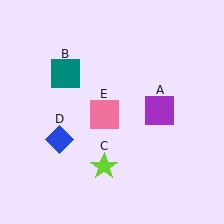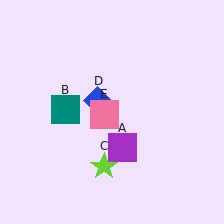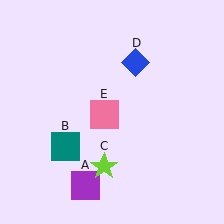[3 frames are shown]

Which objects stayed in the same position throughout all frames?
Lime star (object C) and pink square (object E) remained stationary.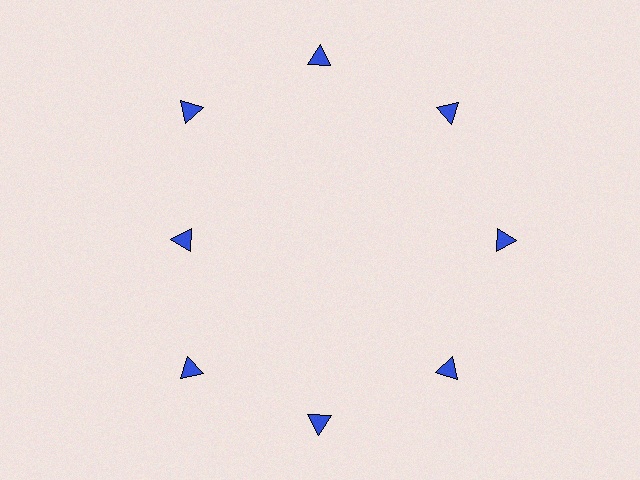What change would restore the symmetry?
The symmetry would be restored by moving it outward, back onto the ring so that all 8 triangles sit at equal angles and equal distance from the center.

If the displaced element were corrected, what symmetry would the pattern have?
It would have 8-fold rotational symmetry — the pattern would map onto itself every 45 degrees.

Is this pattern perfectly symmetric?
No. The 8 blue triangles are arranged in a ring, but one element near the 9 o'clock position is pulled inward toward the center, breaking the 8-fold rotational symmetry.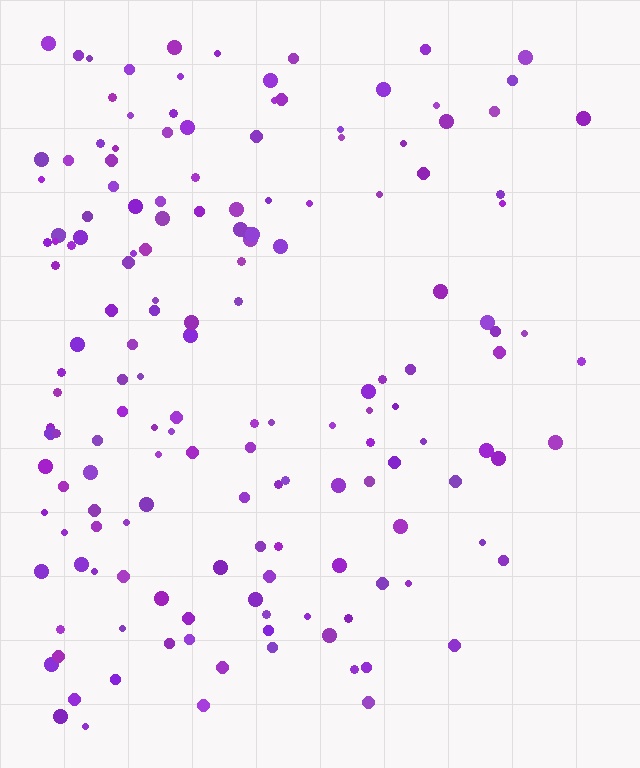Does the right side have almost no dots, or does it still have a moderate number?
Still a moderate number, just noticeably fewer than the left.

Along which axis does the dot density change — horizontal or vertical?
Horizontal.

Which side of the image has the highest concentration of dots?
The left.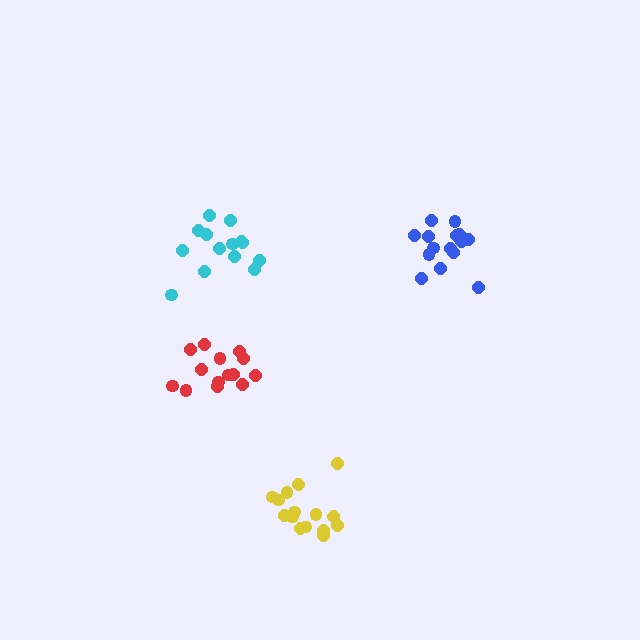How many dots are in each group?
Group 1: 14 dots, Group 2: 15 dots, Group 3: 15 dots, Group 4: 14 dots (58 total).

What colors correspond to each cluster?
The clusters are colored: cyan, yellow, blue, red.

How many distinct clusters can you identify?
There are 4 distinct clusters.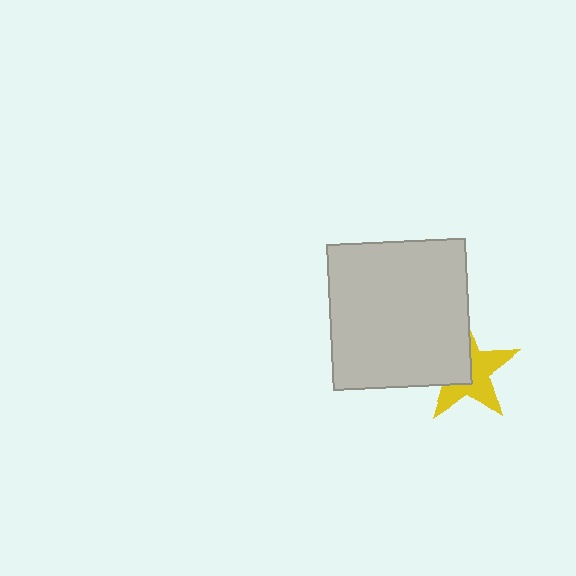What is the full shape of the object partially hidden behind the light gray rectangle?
The partially hidden object is a yellow star.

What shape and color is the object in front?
The object in front is a light gray rectangle.